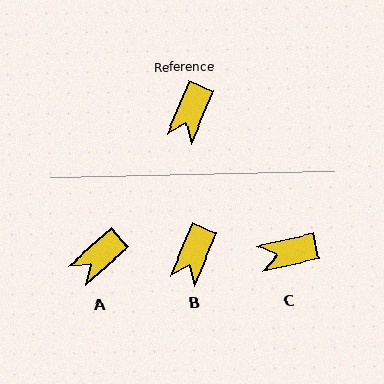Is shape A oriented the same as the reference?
No, it is off by about 25 degrees.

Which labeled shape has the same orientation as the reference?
B.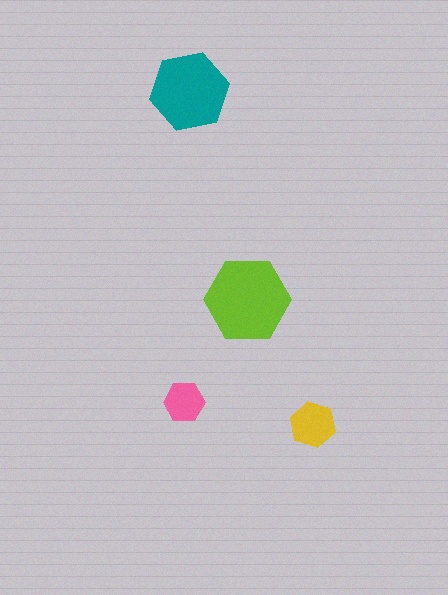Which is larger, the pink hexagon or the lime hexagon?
The lime one.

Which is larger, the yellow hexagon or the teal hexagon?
The teal one.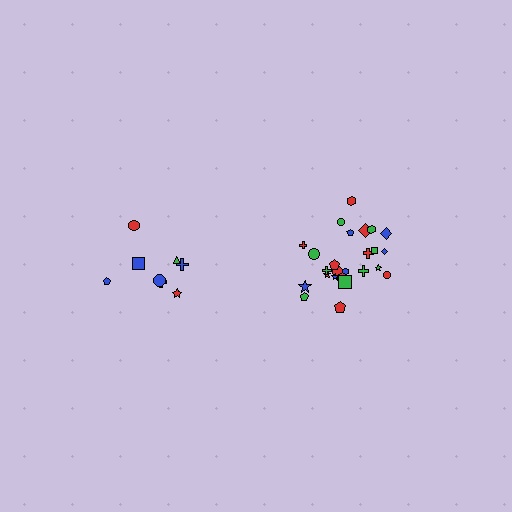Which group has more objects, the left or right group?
The right group.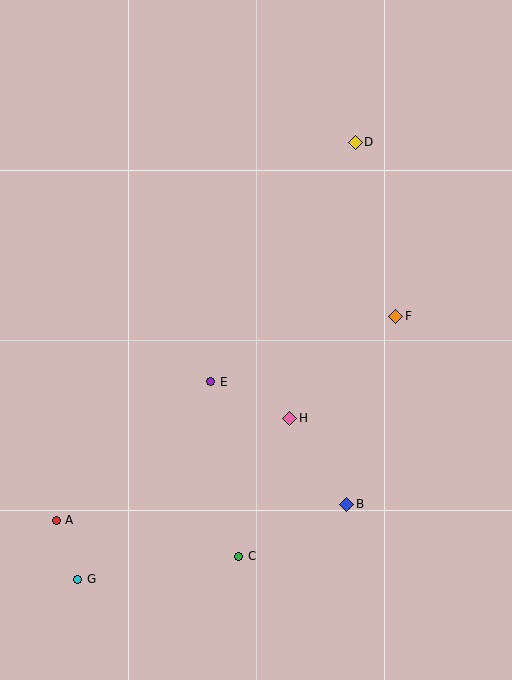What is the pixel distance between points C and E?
The distance between C and E is 177 pixels.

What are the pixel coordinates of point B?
Point B is at (347, 504).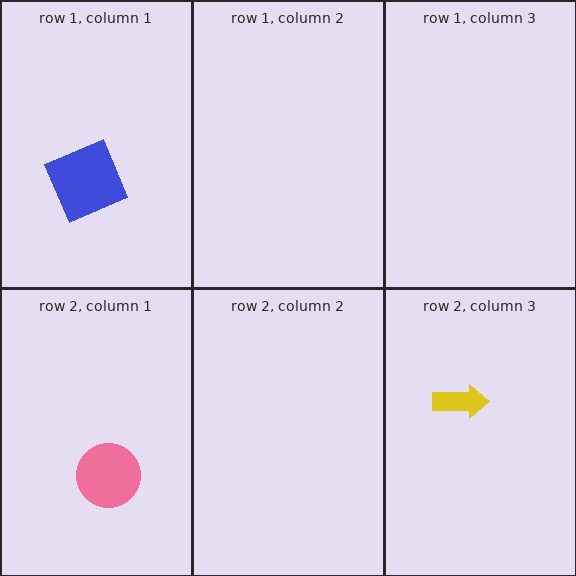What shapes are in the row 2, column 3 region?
The yellow arrow.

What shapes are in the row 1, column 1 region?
The blue square.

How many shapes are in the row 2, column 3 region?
1.